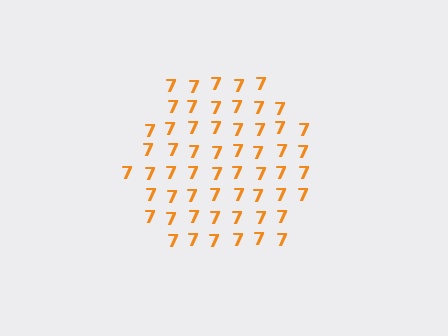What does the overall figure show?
The overall figure shows a hexagon.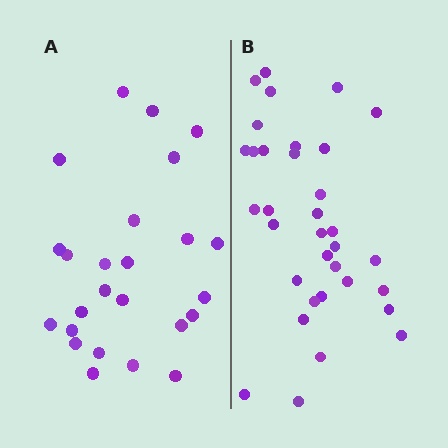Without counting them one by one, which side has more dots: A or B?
Region B (the right region) has more dots.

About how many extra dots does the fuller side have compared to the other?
Region B has roughly 8 or so more dots than region A.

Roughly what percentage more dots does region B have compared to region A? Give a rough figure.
About 35% more.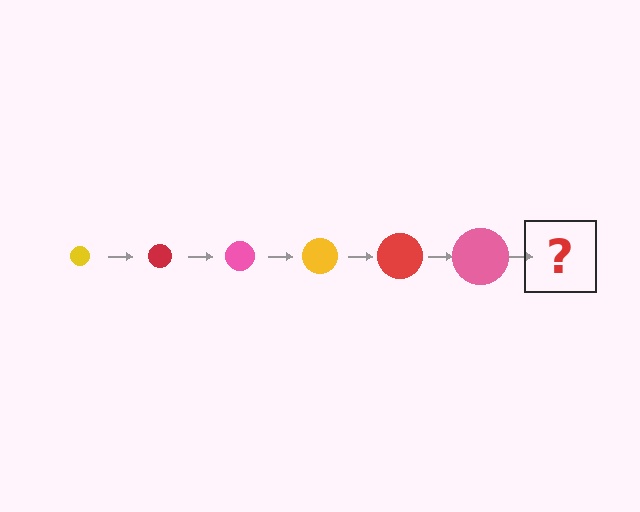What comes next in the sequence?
The next element should be a yellow circle, larger than the previous one.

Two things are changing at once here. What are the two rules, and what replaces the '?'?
The two rules are that the circle grows larger each step and the color cycles through yellow, red, and pink. The '?' should be a yellow circle, larger than the previous one.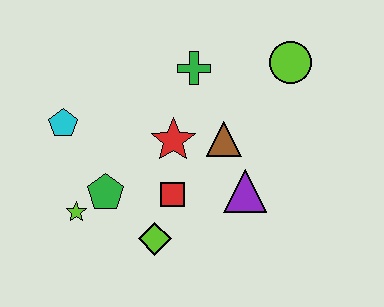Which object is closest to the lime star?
The green pentagon is closest to the lime star.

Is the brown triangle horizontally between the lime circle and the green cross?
Yes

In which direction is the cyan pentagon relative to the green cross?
The cyan pentagon is to the left of the green cross.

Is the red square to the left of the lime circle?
Yes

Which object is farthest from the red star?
The lime circle is farthest from the red star.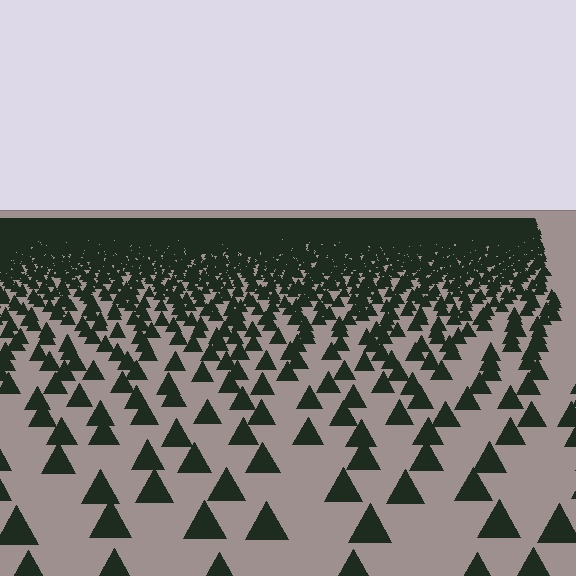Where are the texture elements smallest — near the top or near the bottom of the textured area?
Near the top.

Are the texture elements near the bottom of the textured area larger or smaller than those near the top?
Larger. Near the bottom, elements are closer to the viewer and appear at a bigger on-screen size.